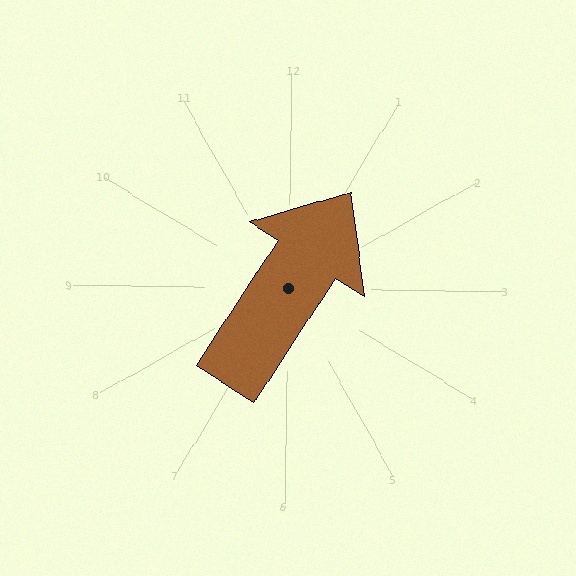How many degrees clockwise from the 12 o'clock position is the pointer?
Approximately 32 degrees.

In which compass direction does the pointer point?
Northeast.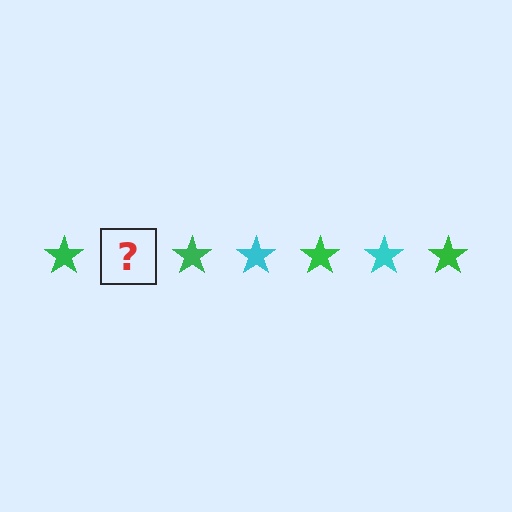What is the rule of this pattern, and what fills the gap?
The rule is that the pattern cycles through green, cyan stars. The gap should be filled with a cyan star.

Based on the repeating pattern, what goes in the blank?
The blank should be a cyan star.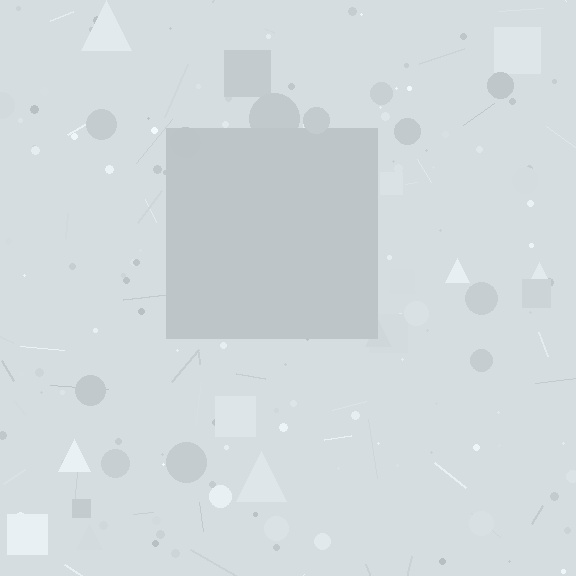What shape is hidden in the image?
A square is hidden in the image.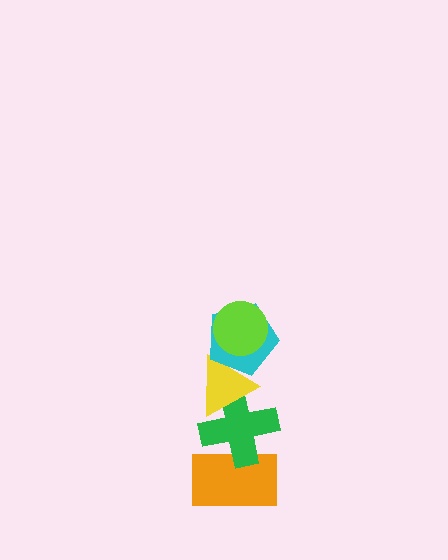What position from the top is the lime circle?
The lime circle is 1st from the top.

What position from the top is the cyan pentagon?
The cyan pentagon is 2nd from the top.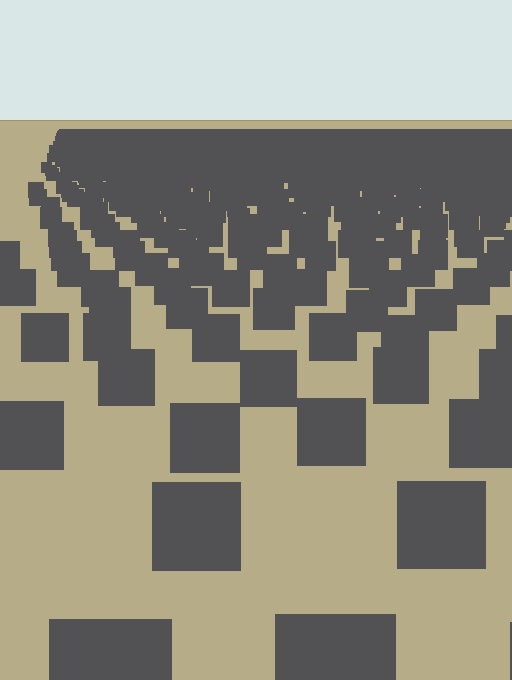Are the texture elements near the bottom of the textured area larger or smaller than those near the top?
Larger. Near the bottom, elements are closer to the viewer and appear at a bigger on-screen size.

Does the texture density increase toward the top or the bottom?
Density increases toward the top.